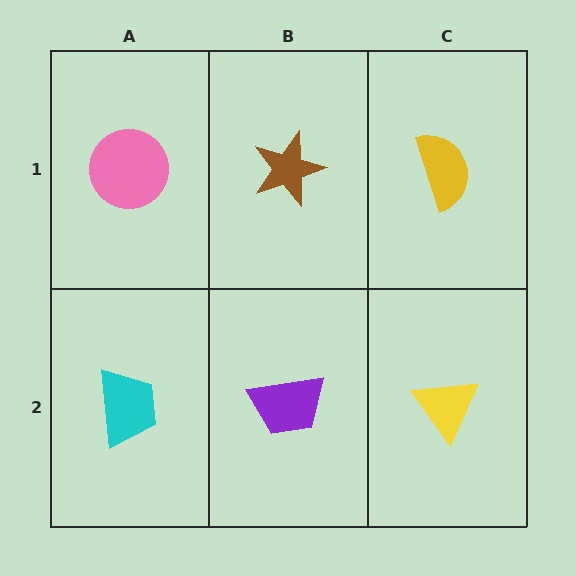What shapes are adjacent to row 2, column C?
A yellow semicircle (row 1, column C), a purple trapezoid (row 2, column B).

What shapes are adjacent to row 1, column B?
A purple trapezoid (row 2, column B), a pink circle (row 1, column A), a yellow semicircle (row 1, column C).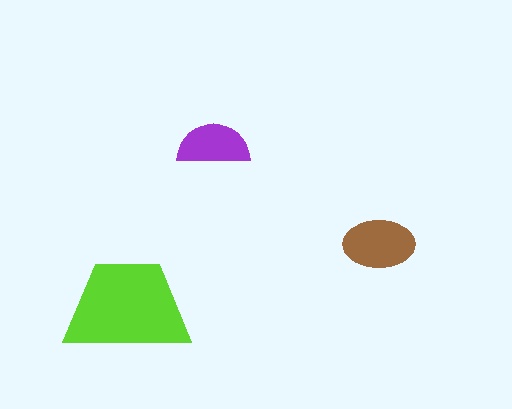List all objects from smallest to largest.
The purple semicircle, the brown ellipse, the lime trapezoid.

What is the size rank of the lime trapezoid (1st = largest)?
1st.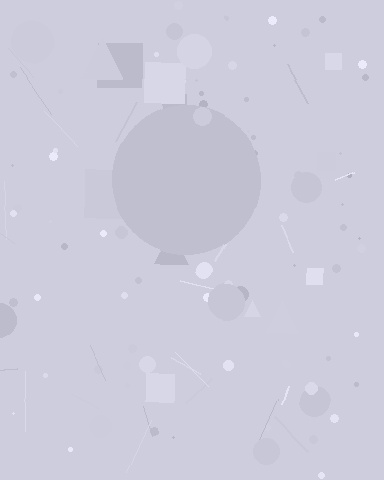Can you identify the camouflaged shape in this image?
The camouflaged shape is a circle.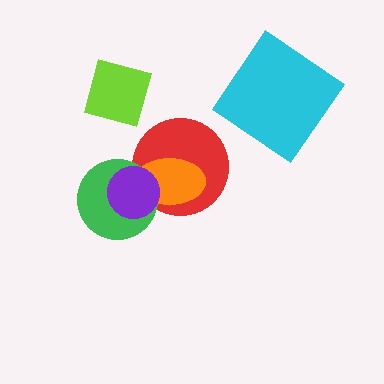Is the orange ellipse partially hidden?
Yes, it is partially covered by another shape.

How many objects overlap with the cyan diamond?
0 objects overlap with the cyan diamond.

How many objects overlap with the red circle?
3 objects overlap with the red circle.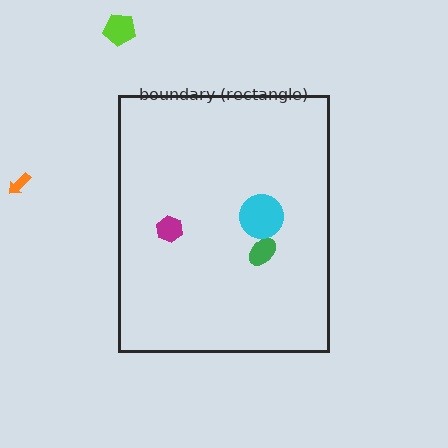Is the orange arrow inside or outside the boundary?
Outside.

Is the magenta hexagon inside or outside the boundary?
Inside.